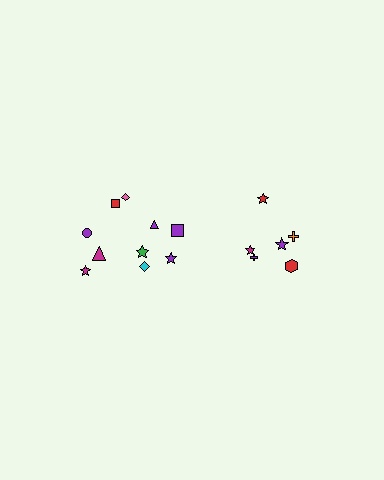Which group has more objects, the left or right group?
The left group.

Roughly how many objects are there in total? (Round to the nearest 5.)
Roughly 15 objects in total.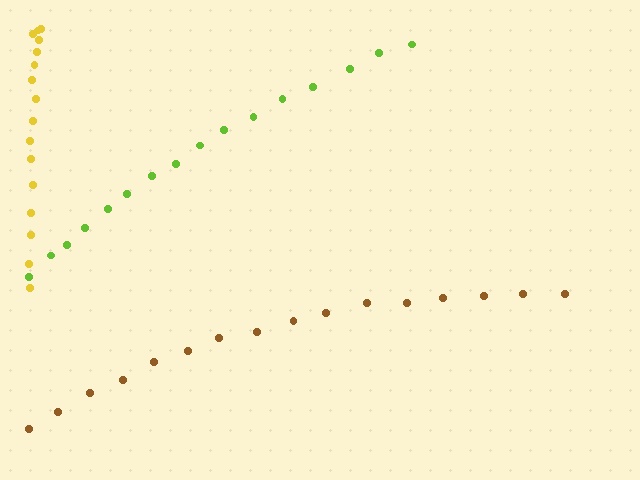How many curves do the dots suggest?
There are 3 distinct paths.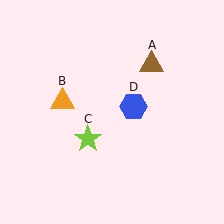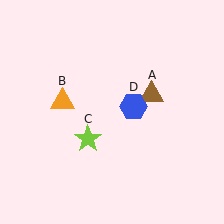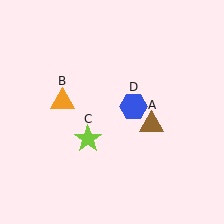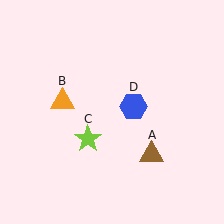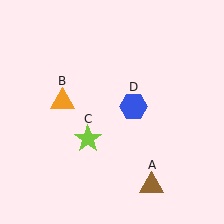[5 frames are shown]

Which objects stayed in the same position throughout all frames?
Orange triangle (object B) and lime star (object C) and blue hexagon (object D) remained stationary.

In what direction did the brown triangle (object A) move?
The brown triangle (object A) moved down.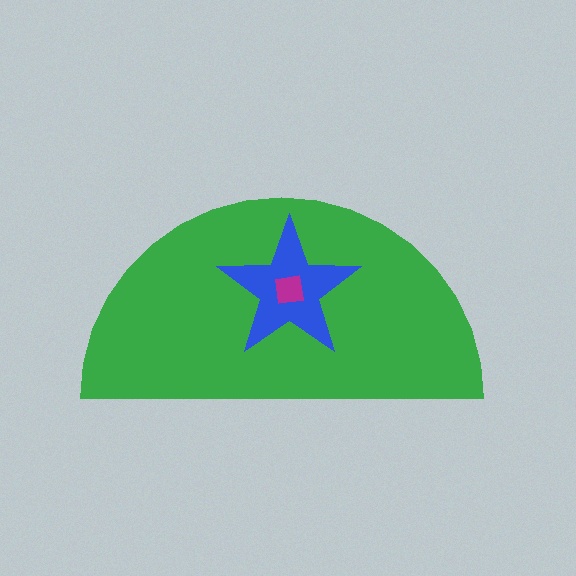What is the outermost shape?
The green semicircle.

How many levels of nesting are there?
3.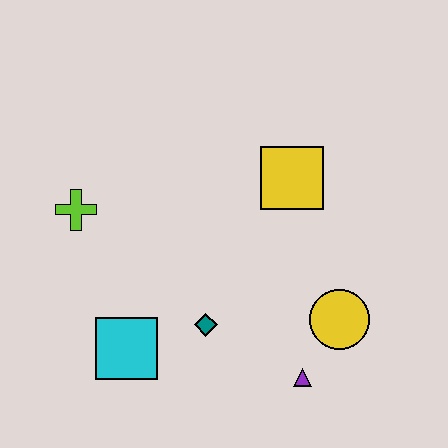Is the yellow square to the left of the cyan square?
No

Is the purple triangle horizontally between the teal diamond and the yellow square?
No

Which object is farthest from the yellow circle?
The lime cross is farthest from the yellow circle.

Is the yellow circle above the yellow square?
No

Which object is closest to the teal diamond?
The cyan square is closest to the teal diamond.